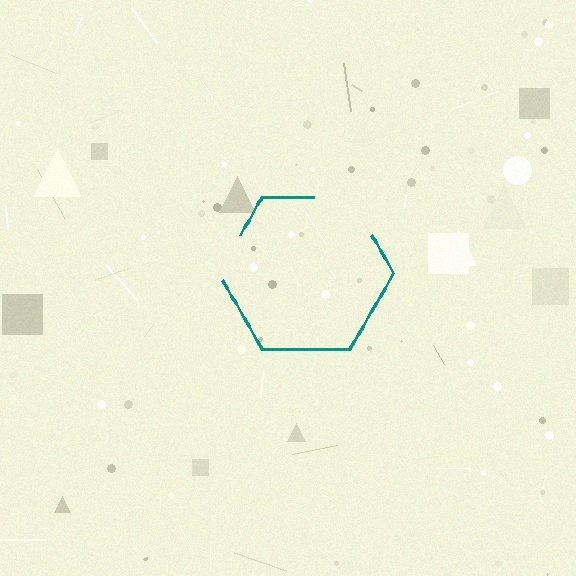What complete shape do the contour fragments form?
The contour fragments form a hexagon.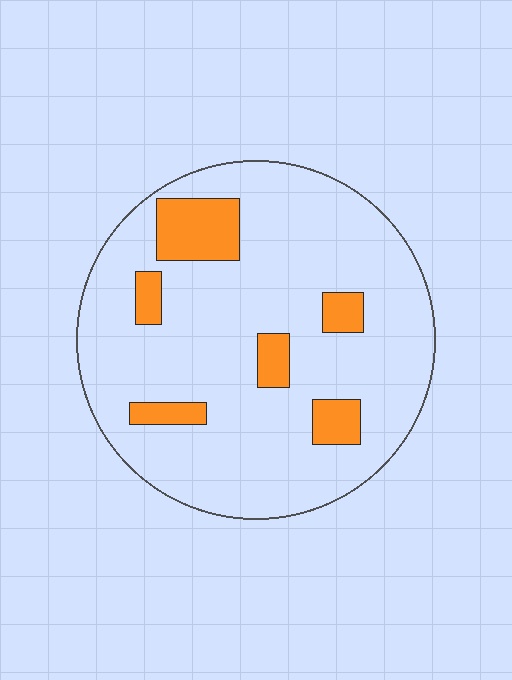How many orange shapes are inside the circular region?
6.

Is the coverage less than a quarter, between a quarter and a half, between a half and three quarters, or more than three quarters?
Less than a quarter.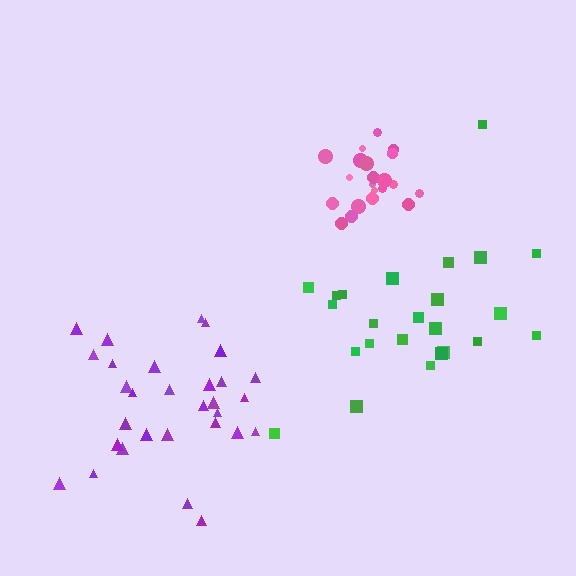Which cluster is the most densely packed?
Pink.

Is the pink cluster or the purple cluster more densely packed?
Pink.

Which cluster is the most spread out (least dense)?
Green.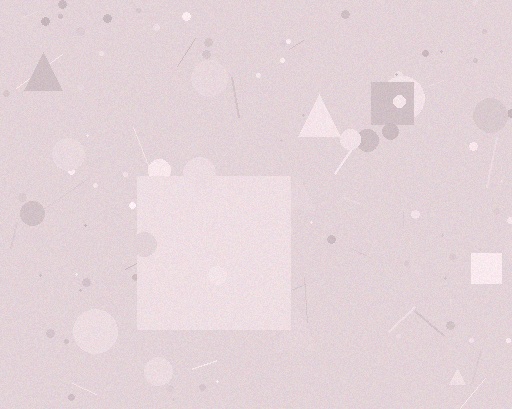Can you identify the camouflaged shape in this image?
The camouflaged shape is a square.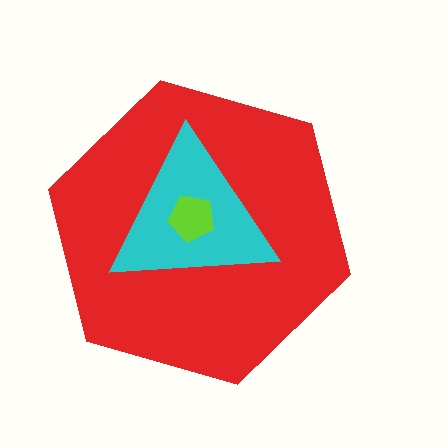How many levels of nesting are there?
3.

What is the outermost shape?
The red hexagon.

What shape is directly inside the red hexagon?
The cyan triangle.